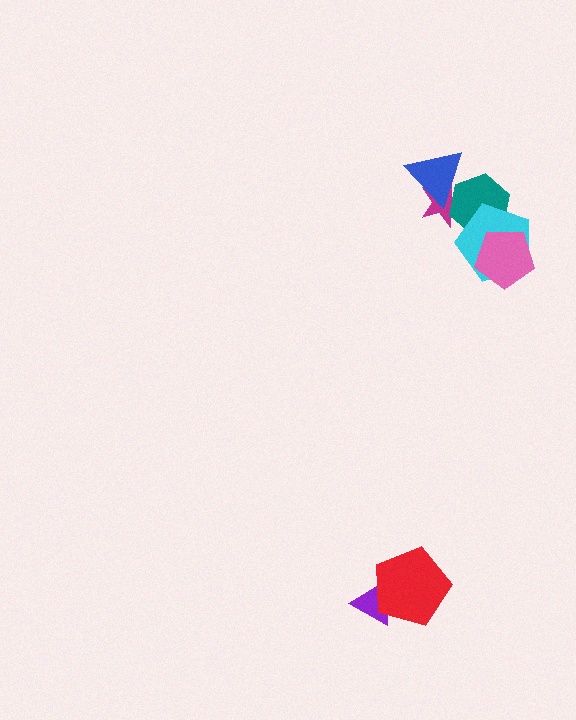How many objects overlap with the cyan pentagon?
2 objects overlap with the cyan pentagon.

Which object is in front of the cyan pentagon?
The pink pentagon is in front of the cyan pentagon.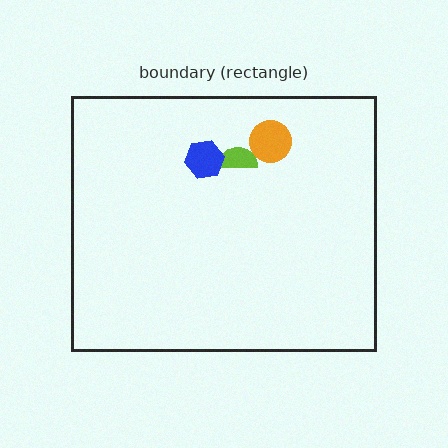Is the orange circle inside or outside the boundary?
Inside.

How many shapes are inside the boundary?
3 inside, 0 outside.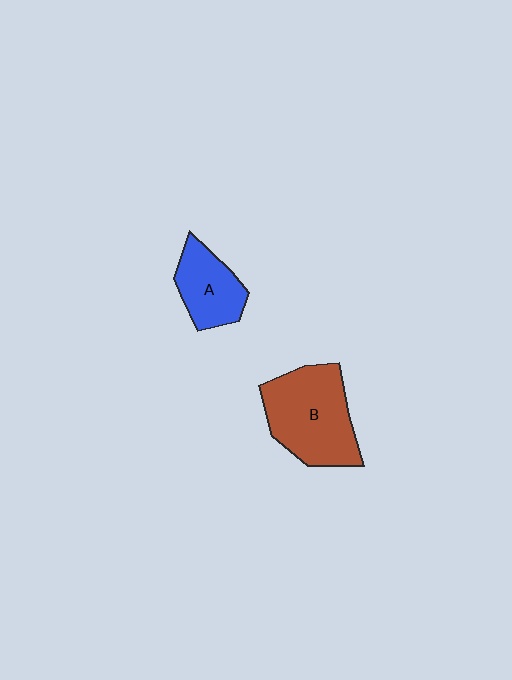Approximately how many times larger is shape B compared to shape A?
Approximately 1.7 times.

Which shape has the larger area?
Shape B (brown).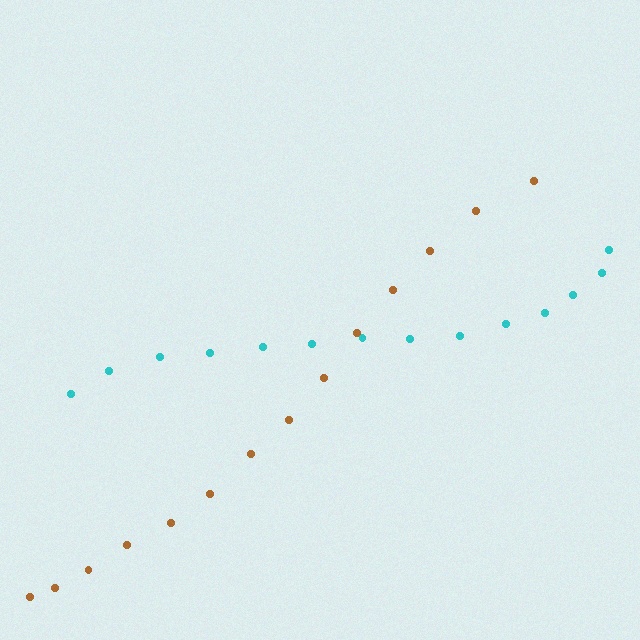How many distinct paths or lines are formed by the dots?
There are 2 distinct paths.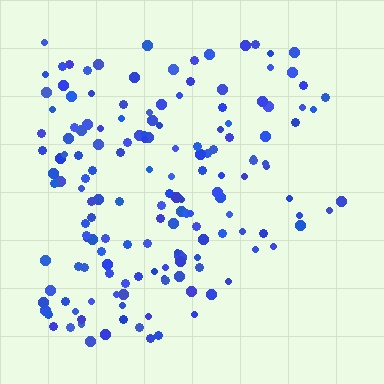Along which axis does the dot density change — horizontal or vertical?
Horizontal.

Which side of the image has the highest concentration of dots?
The left.